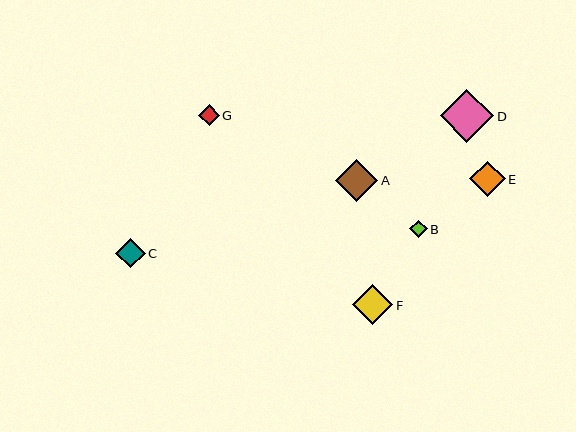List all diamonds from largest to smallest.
From largest to smallest: D, A, F, E, C, G, B.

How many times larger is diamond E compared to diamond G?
Diamond E is approximately 1.7 times the size of diamond G.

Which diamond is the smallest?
Diamond B is the smallest with a size of approximately 17 pixels.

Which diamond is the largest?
Diamond D is the largest with a size of approximately 53 pixels.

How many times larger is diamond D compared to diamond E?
Diamond D is approximately 1.5 times the size of diamond E.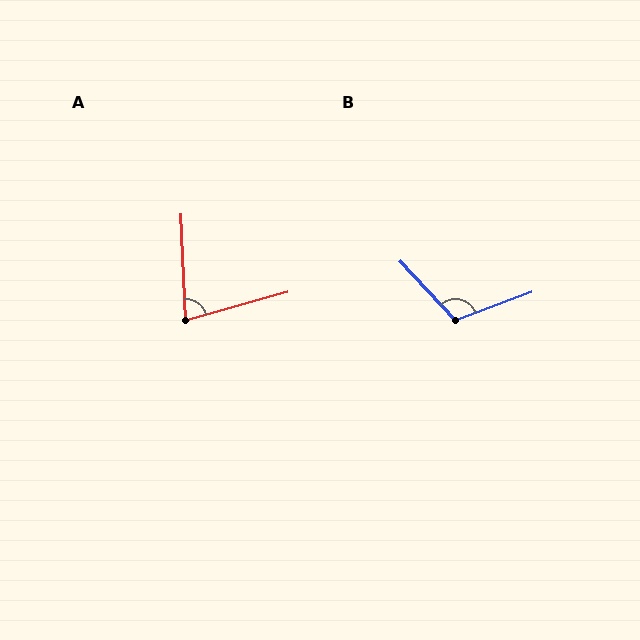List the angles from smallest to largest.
A (77°), B (112°).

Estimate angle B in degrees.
Approximately 112 degrees.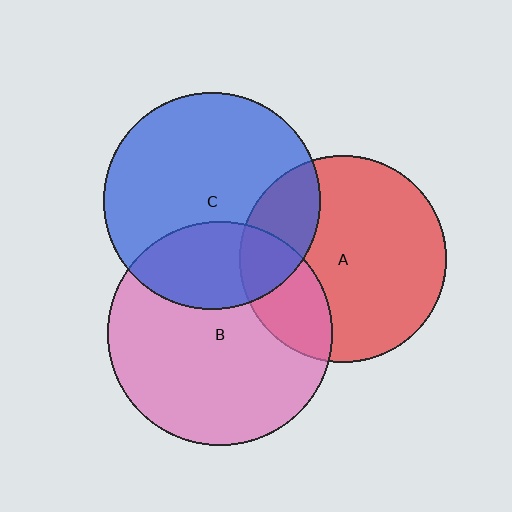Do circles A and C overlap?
Yes.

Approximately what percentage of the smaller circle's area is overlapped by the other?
Approximately 20%.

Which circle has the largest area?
Circle B (pink).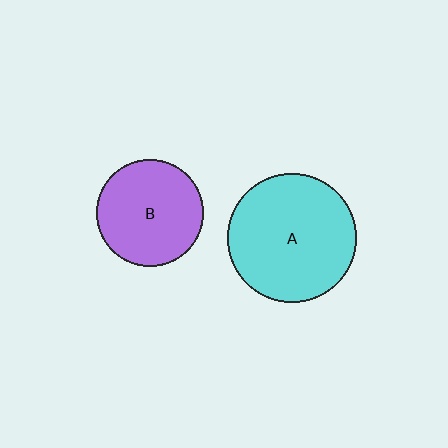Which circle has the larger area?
Circle A (cyan).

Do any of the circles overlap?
No, none of the circles overlap.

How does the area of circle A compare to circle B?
Approximately 1.5 times.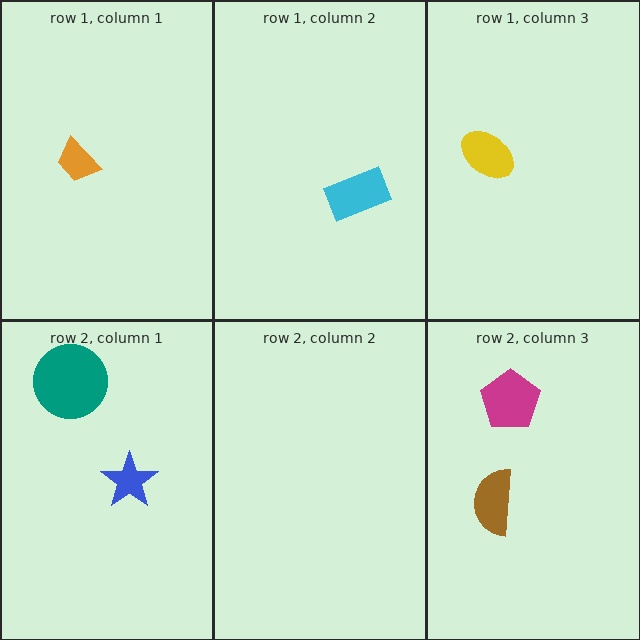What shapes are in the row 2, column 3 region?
The brown semicircle, the magenta pentagon.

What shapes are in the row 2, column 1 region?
The blue star, the teal circle.